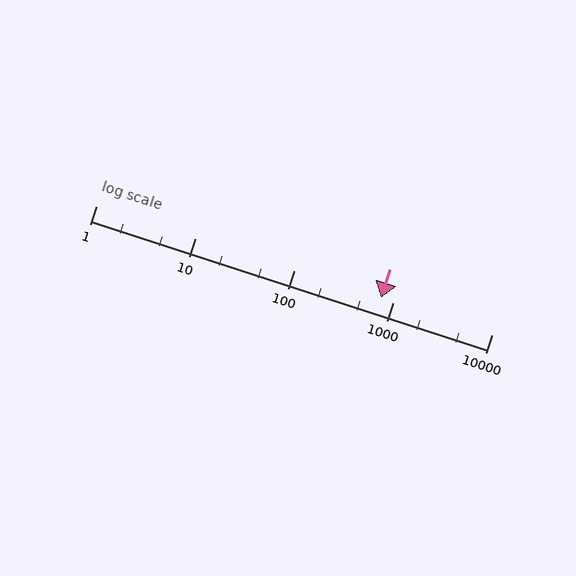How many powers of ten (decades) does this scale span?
The scale spans 4 decades, from 1 to 10000.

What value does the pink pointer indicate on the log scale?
The pointer indicates approximately 750.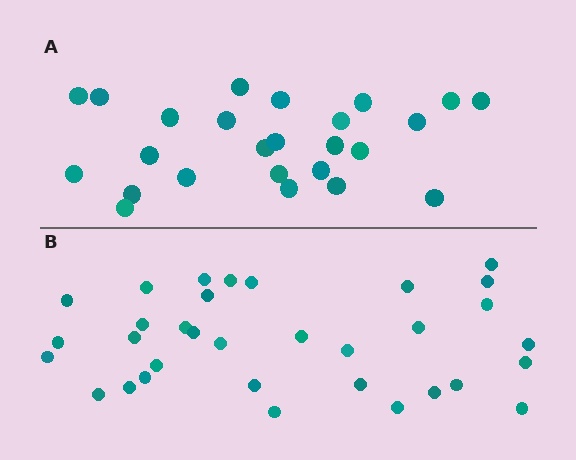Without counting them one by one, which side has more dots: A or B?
Region B (the bottom region) has more dots.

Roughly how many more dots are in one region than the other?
Region B has roughly 8 or so more dots than region A.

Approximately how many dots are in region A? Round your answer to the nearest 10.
About 20 dots. (The exact count is 25, which rounds to 20.)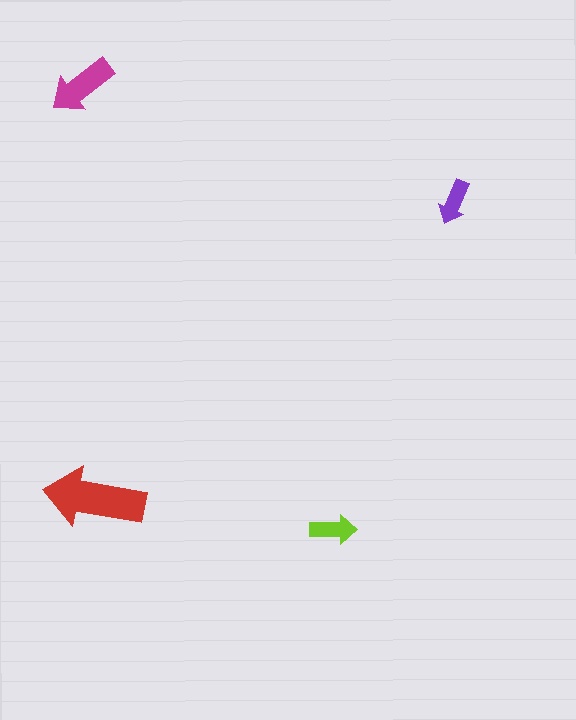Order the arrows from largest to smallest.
the red one, the magenta one, the lime one, the purple one.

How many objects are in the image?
There are 4 objects in the image.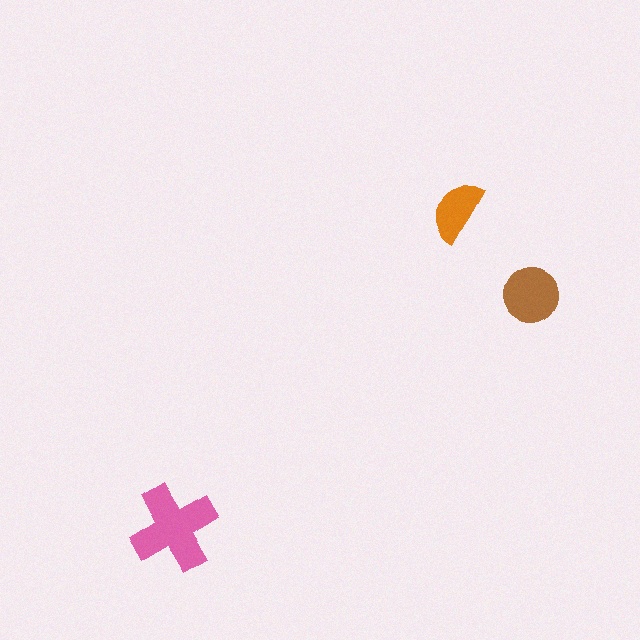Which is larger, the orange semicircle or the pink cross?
The pink cross.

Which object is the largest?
The pink cross.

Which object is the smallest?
The orange semicircle.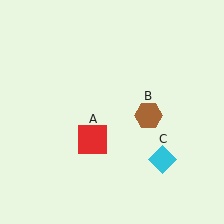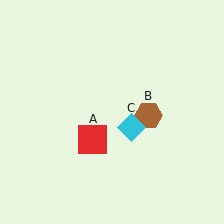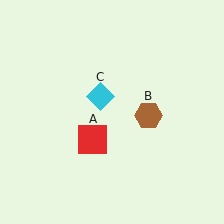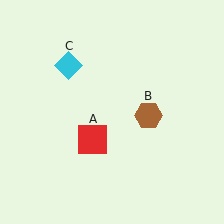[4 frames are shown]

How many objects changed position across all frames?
1 object changed position: cyan diamond (object C).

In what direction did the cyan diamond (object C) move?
The cyan diamond (object C) moved up and to the left.